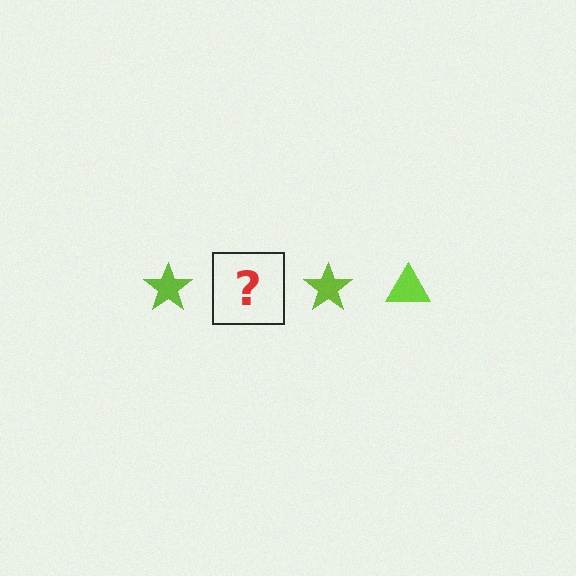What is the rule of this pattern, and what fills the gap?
The rule is that the pattern cycles through star, triangle shapes in lime. The gap should be filled with a lime triangle.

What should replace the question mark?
The question mark should be replaced with a lime triangle.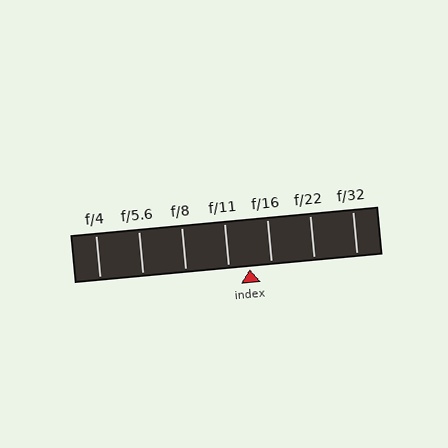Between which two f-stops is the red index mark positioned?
The index mark is between f/11 and f/16.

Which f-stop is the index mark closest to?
The index mark is closest to f/16.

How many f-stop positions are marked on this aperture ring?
There are 7 f-stop positions marked.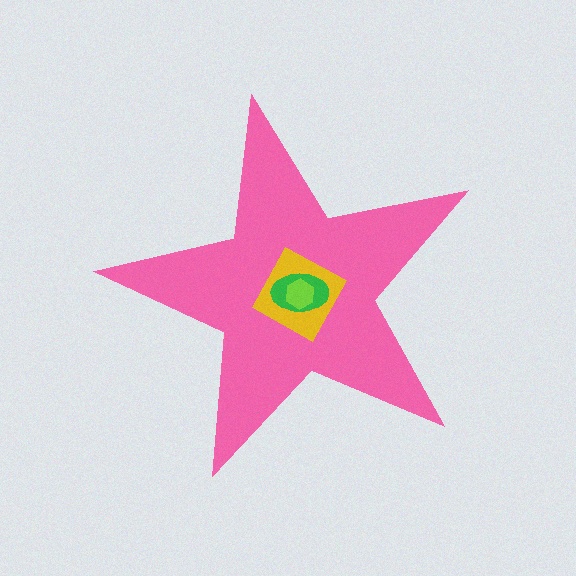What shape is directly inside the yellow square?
The green ellipse.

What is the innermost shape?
The lime hexagon.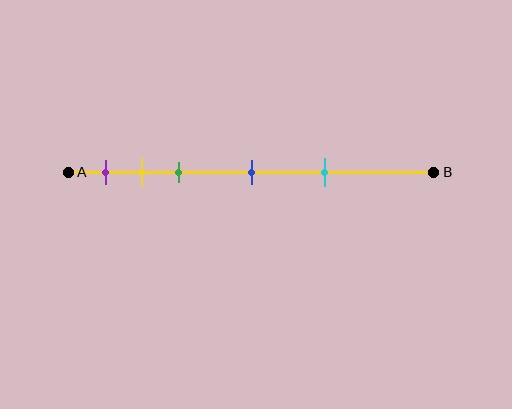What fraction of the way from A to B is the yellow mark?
The yellow mark is approximately 20% (0.2) of the way from A to B.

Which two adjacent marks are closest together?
The yellow and green marks are the closest adjacent pair.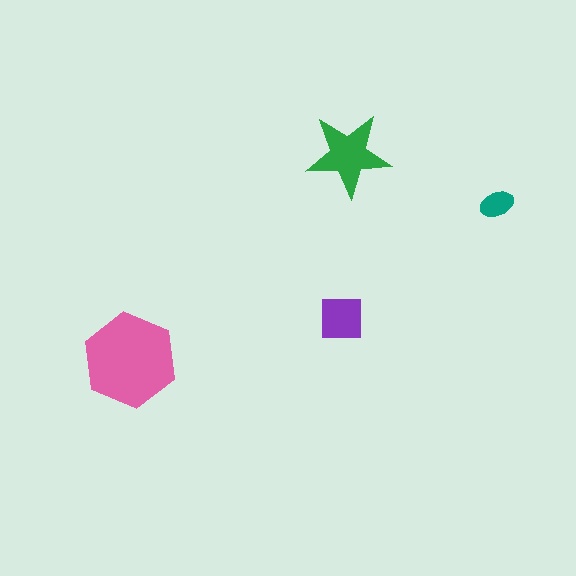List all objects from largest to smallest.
The pink hexagon, the green star, the purple square, the teal ellipse.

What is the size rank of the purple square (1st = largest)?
3rd.